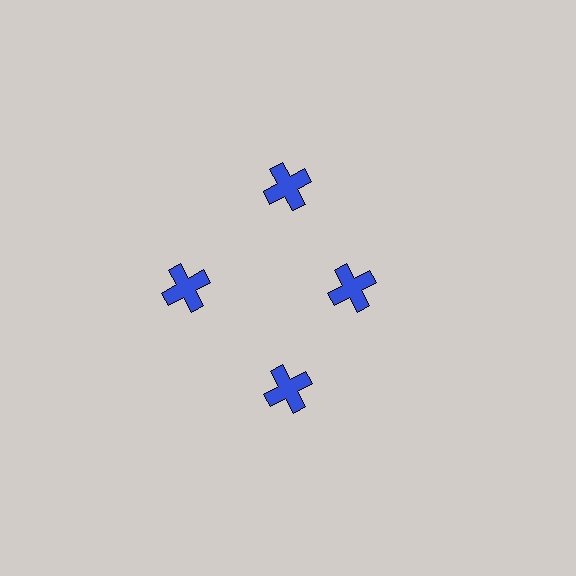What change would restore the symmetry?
The symmetry would be restored by moving it outward, back onto the ring so that all 4 crosses sit at equal angles and equal distance from the center.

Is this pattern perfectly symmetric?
No. The 4 blue crosses are arranged in a ring, but one element near the 3 o'clock position is pulled inward toward the center, breaking the 4-fold rotational symmetry.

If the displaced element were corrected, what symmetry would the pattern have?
It would have 4-fold rotational symmetry — the pattern would map onto itself every 90 degrees.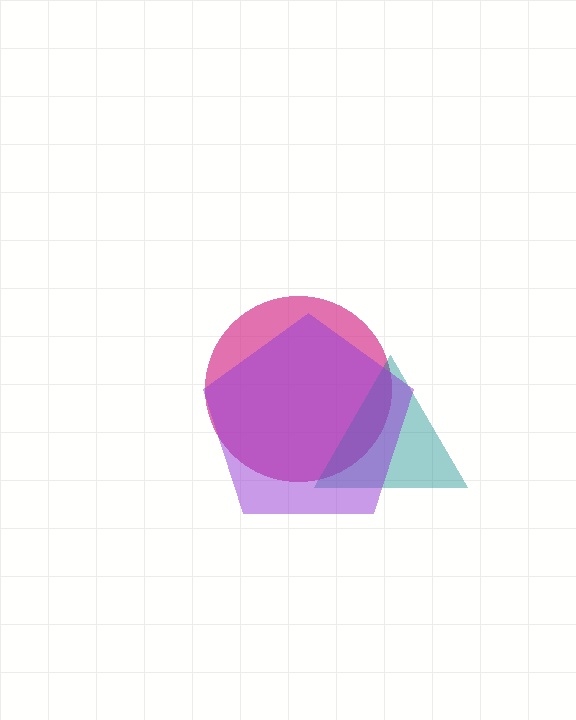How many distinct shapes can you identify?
There are 3 distinct shapes: a magenta circle, a teal triangle, a purple pentagon.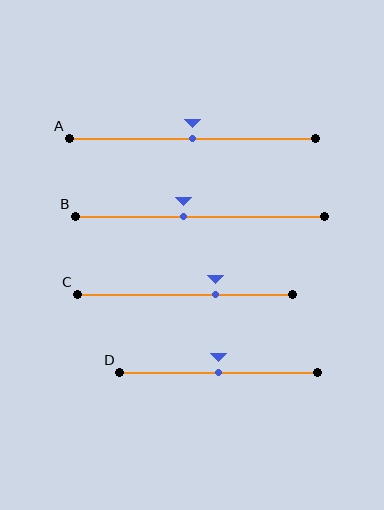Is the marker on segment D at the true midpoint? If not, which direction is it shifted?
Yes, the marker on segment D is at the true midpoint.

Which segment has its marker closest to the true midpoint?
Segment A has its marker closest to the true midpoint.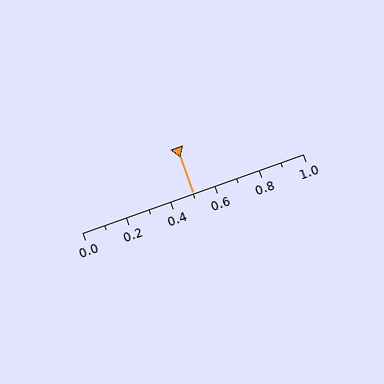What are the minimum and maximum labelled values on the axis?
The axis runs from 0.0 to 1.0.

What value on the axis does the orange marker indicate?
The marker indicates approximately 0.5.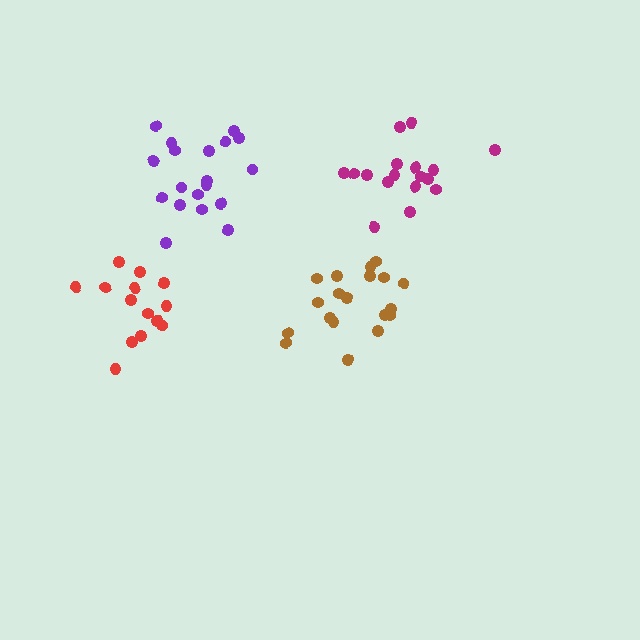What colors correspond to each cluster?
The clusters are colored: brown, purple, red, magenta.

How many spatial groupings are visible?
There are 4 spatial groupings.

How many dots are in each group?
Group 1: 19 dots, Group 2: 19 dots, Group 3: 14 dots, Group 4: 17 dots (69 total).